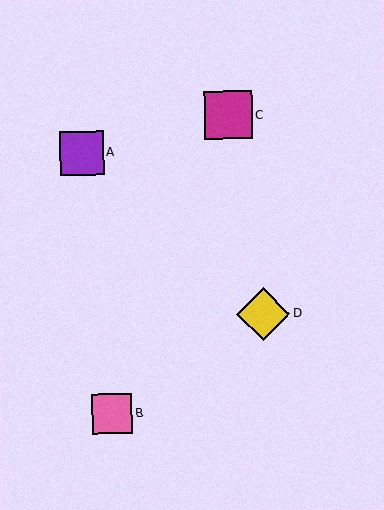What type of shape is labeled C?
Shape C is a magenta square.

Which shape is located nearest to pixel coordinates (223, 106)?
The magenta square (labeled C) at (228, 115) is nearest to that location.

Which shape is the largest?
The yellow diamond (labeled D) is the largest.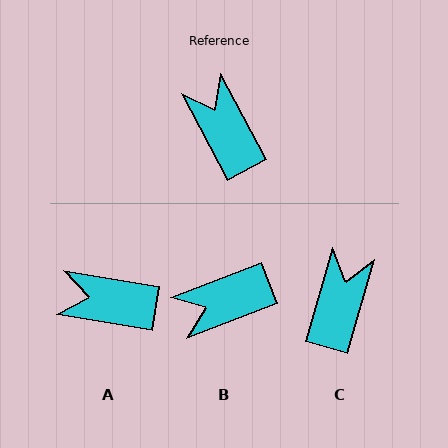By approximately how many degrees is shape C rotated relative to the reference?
Approximately 44 degrees clockwise.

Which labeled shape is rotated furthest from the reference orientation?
B, about 83 degrees away.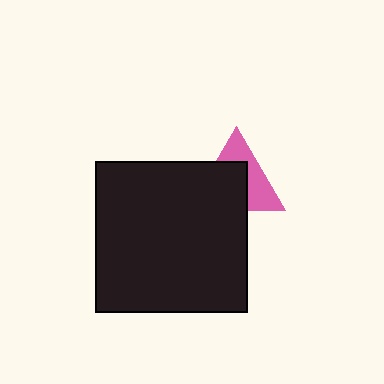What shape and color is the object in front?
The object in front is a black square.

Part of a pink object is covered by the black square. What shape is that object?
It is a triangle.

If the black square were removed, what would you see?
You would see the complete pink triangle.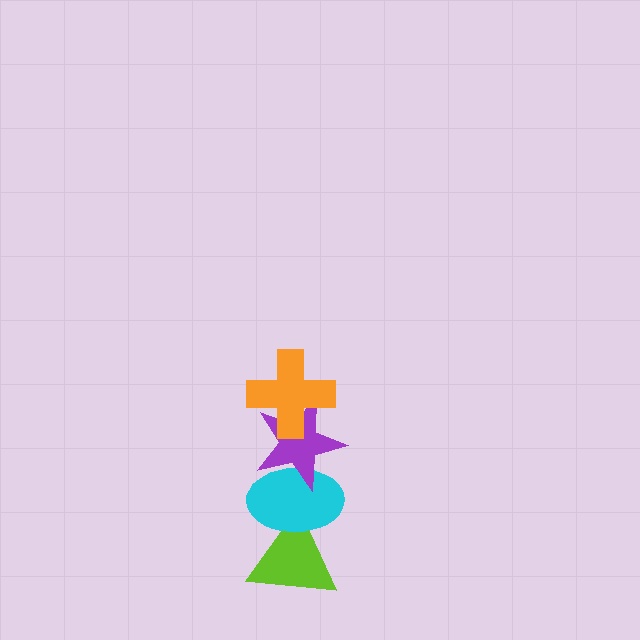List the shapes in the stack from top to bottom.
From top to bottom: the orange cross, the purple star, the cyan ellipse, the lime triangle.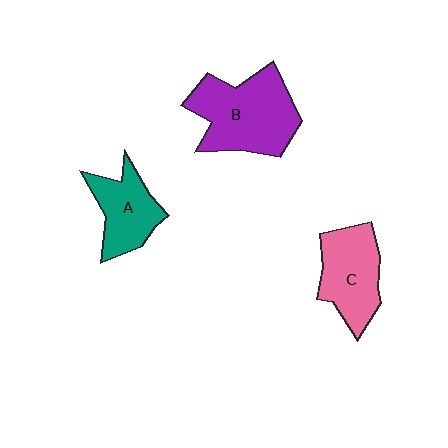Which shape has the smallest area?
Shape A (teal).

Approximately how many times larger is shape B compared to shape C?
Approximately 1.4 times.